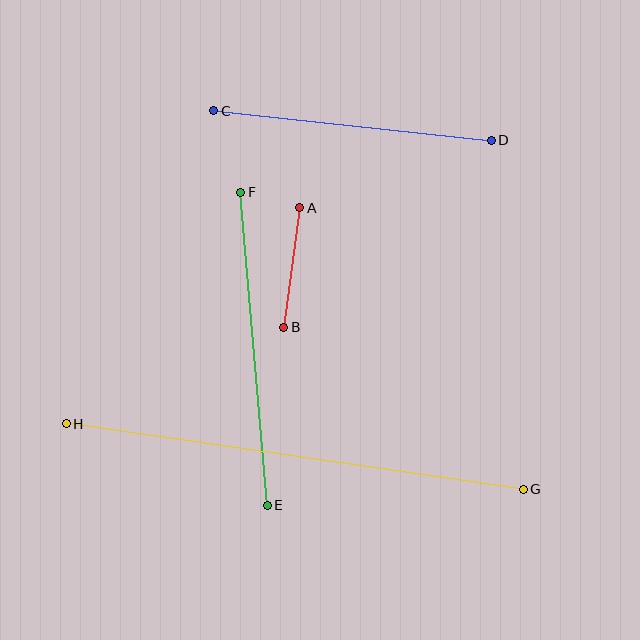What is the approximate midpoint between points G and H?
The midpoint is at approximately (295, 457) pixels.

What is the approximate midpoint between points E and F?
The midpoint is at approximately (254, 349) pixels.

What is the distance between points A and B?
The distance is approximately 121 pixels.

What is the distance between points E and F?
The distance is approximately 314 pixels.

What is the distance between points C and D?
The distance is approximately 279 pixels.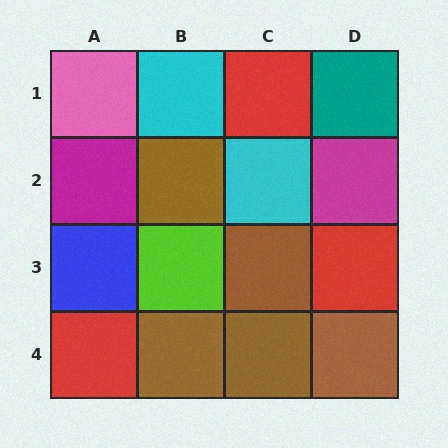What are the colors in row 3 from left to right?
Blue, lime, brown, red.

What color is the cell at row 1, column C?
Red.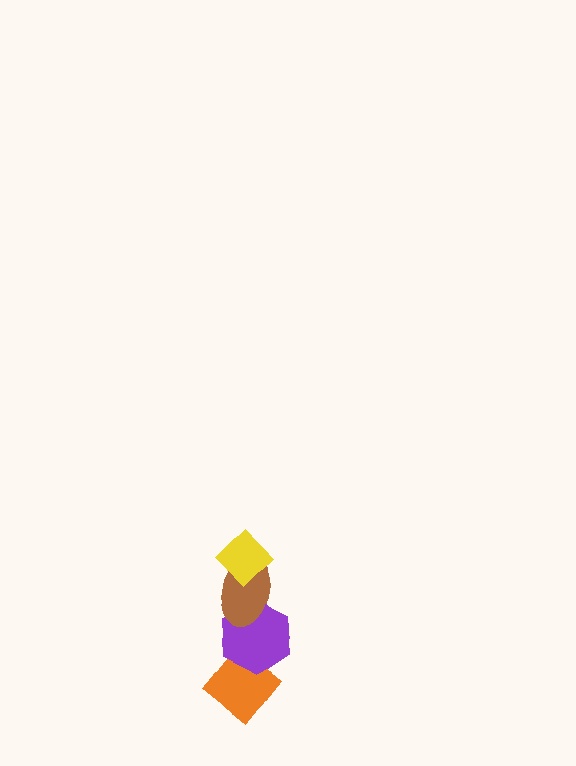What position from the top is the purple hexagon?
The purple hexagon is 3rd from the top.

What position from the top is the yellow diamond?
The yellow diamond is 1st from the top.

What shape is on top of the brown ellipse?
The yellow diamond is on top of the brown ellipse.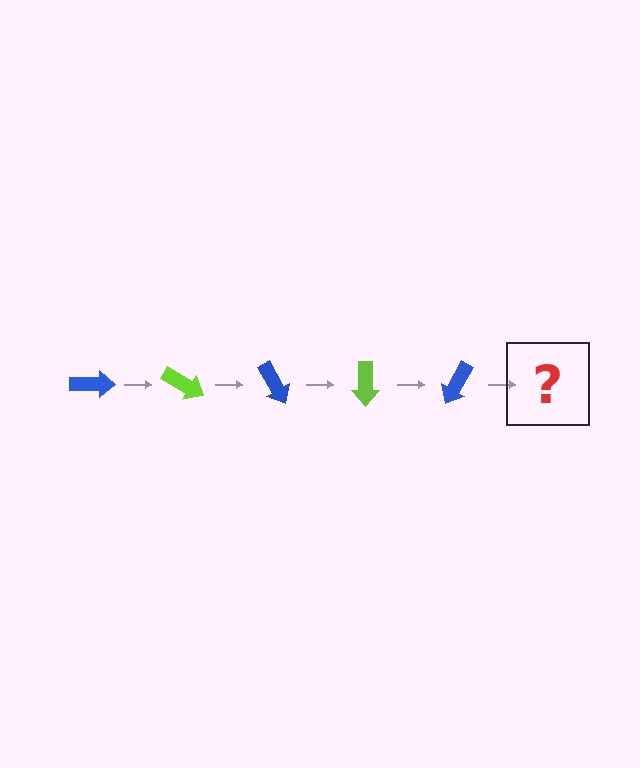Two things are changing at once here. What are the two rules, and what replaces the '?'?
The two rules are that it rotates 30 degrees each step and the color cycles through blue and lime. The '?' should be a lime arrow, rotated 150 degrees from the start.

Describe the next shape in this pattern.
It should be a lime arrow, rotated 150 degrees from the start.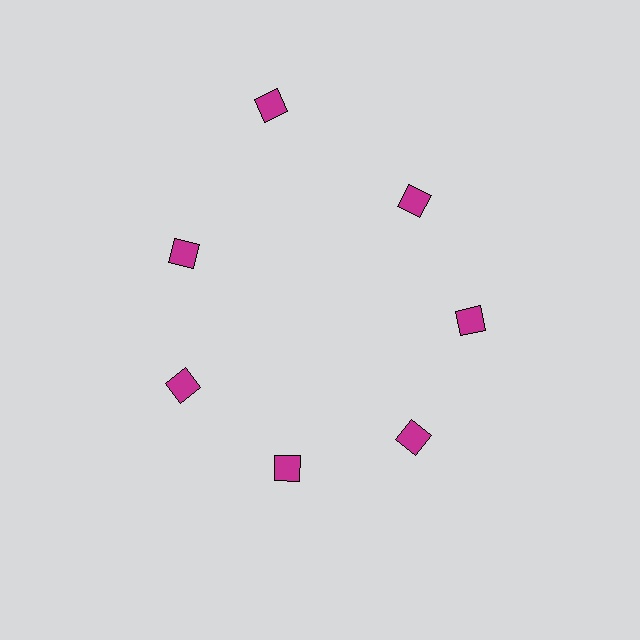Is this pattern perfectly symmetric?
No. The 7 magenta diamonds are arranged in a ring, but one element near the 12 o'clock position is pushed outward from the center, breaking the 7-fold rotational symmetry.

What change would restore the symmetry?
The symmetry would be restored by moving it inward, back onto the ring so that all 7 diamonds sit at equal angles and equal distance from the center.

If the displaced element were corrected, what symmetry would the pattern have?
It would have 7-fold rotational symmetry — the pattern would map onto itself every 51 degrees.